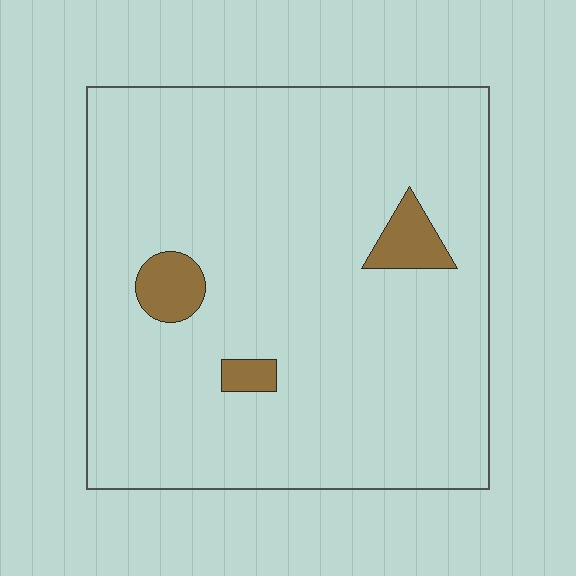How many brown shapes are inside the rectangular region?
3.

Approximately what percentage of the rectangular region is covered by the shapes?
Approximately 5%.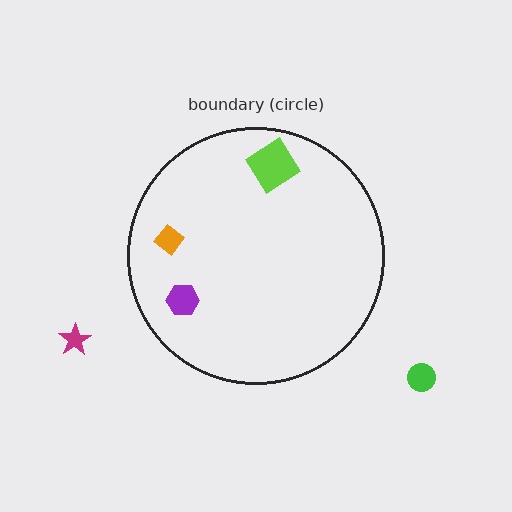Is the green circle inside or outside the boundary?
Outside.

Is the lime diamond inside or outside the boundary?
Inside.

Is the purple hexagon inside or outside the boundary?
Inside.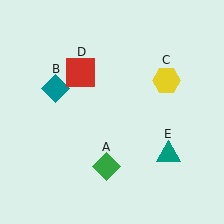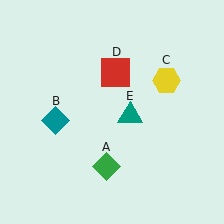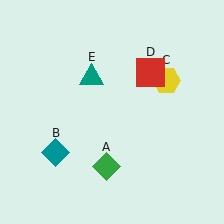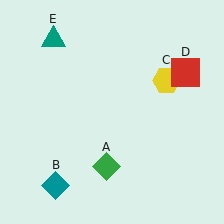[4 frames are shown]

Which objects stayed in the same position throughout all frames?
Green diamond (object A) and yellow hexagon (object C) remained stationary.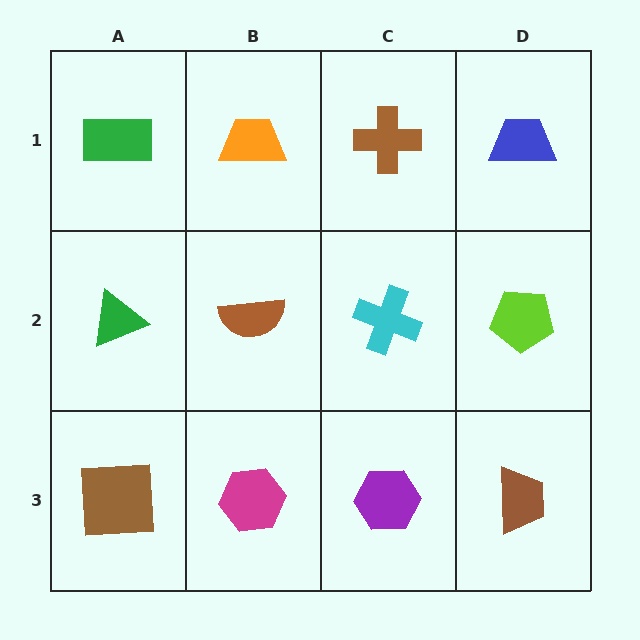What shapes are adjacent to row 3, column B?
A brown semicircle (row 2, column B), a brown square (row 3, column A), a purple hexagon (row 3, column C).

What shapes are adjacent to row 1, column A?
A green triangle (row 2, column A), an orange trapezoid (row 1, column B).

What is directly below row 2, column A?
A brown square.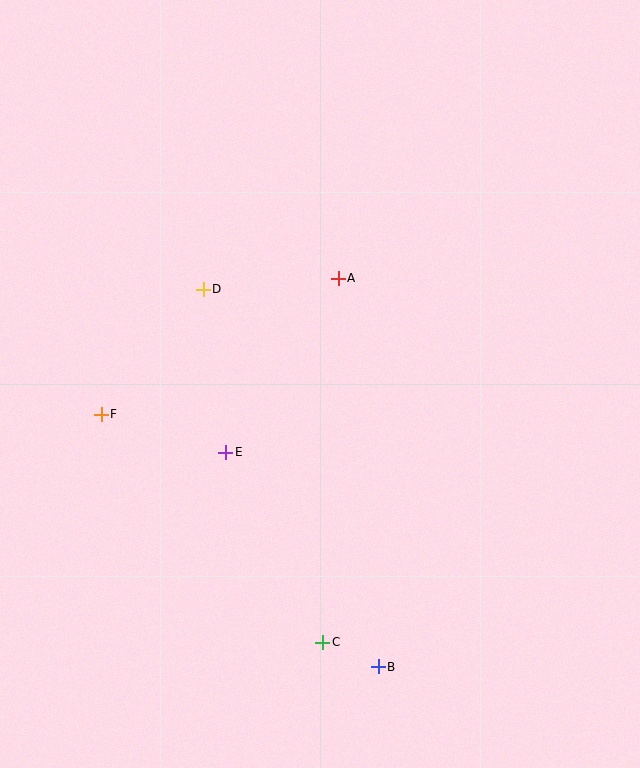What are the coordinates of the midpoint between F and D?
The midpoint between F and D is at (152, 352).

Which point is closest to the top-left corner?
Point D is closest to the top-left corner.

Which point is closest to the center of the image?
Point A at (338, 278) is closest to the center.